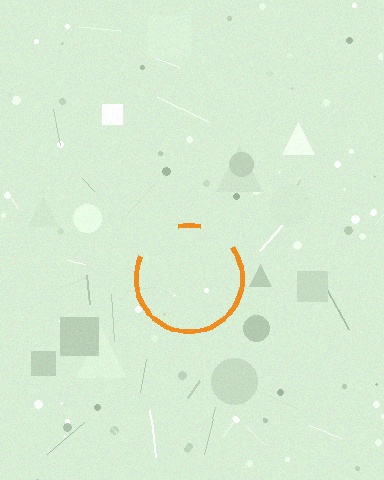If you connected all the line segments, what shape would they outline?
They would outline a circle.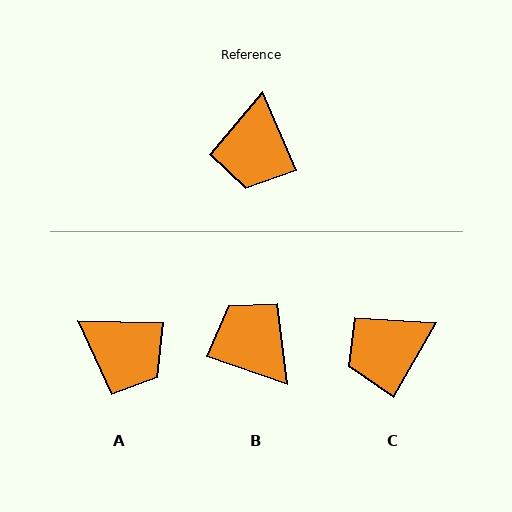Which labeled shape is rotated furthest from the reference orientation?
B, about 133 degrees away.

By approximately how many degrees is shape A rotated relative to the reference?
Approximately 65 degrees counter-clockwise.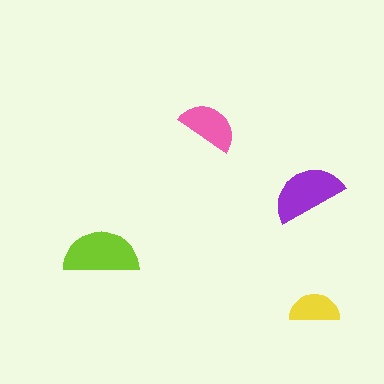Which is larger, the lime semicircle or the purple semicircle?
The lime one.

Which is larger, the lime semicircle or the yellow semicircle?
The lime one.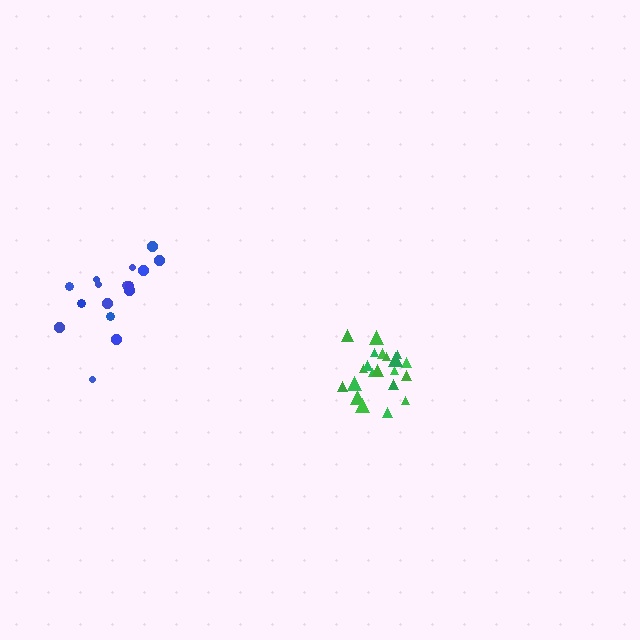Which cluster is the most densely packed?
Green.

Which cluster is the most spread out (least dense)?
Blue.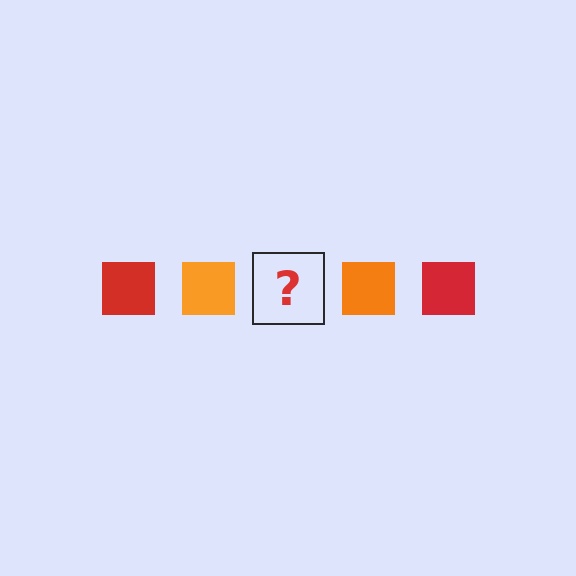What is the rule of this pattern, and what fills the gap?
The rule is that the pattern cycles through red, orange squares. The gap should be filled with a red square.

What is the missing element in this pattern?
The missing element is a red square.